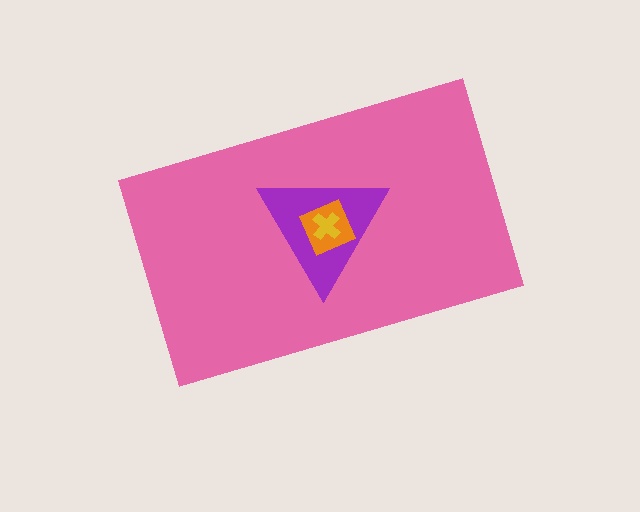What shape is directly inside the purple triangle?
The orange diamond.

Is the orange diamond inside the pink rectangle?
Yes.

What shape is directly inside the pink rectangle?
The purple triangle.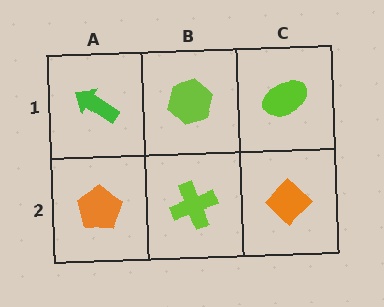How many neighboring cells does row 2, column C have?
2.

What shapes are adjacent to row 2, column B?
A lime hexagon (row 1, column B), an orange pentagon (row 2, column A), an orange diamond (row 2, column C).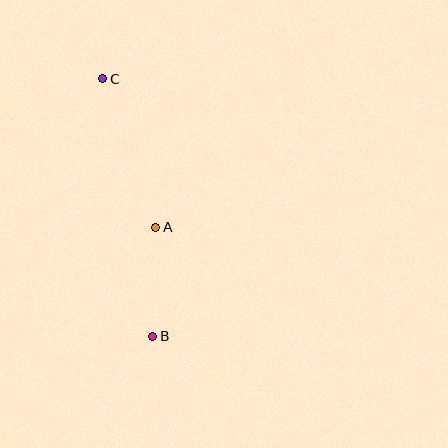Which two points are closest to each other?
Points A and B are closest to each other.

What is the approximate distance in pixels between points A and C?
The distance between A and C is approximately 157 pixels.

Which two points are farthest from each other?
Points B and C are farthest from each other.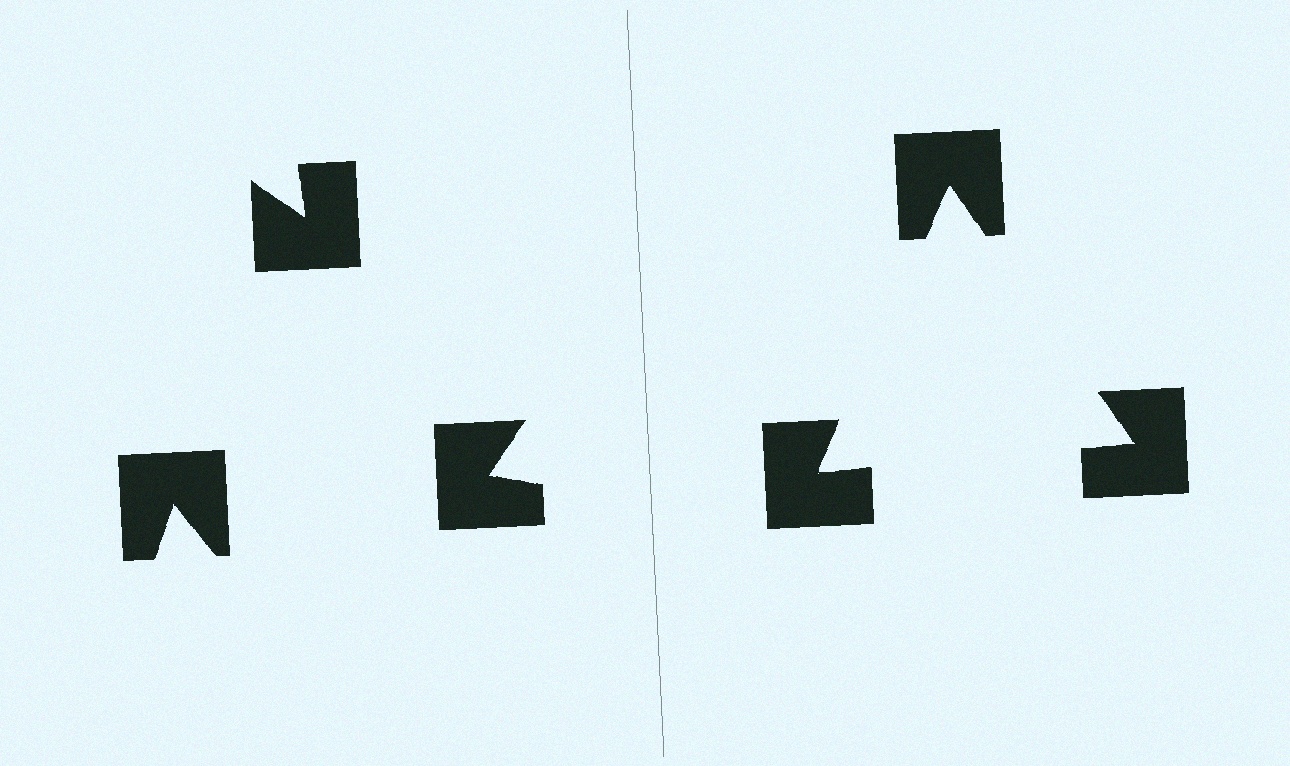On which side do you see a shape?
An illusory triangle appears on the right side. On the left side the wedge cuts are rotated, so no coherent shape forms.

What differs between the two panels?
The notched squares are positioned identically on both sides; only the wedge orientations differ. On the right they align to a triangle; on the left they are misaligned.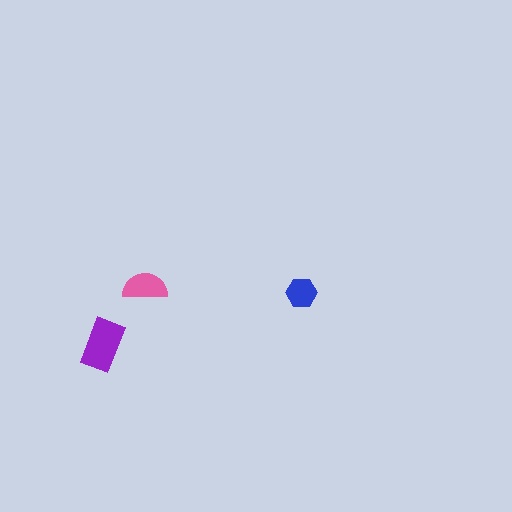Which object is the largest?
The purple rectangle.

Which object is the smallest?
The blue hexagon.